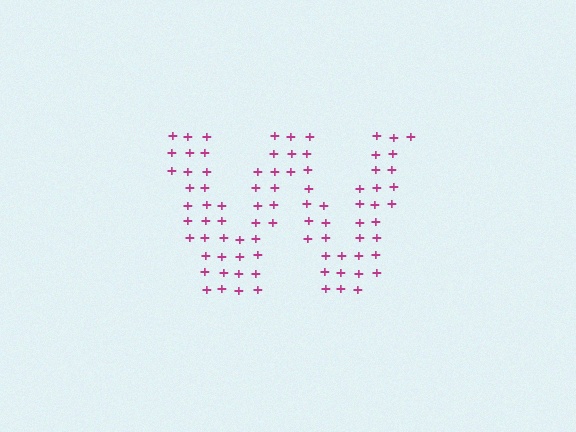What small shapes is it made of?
It is made of small plus signs.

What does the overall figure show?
The overall figure shows the letter W.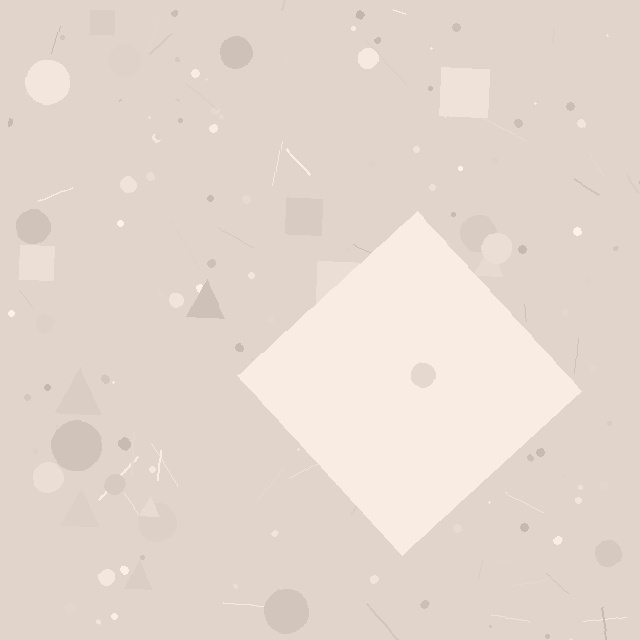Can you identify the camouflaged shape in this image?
The camouflaged shape is a diamond.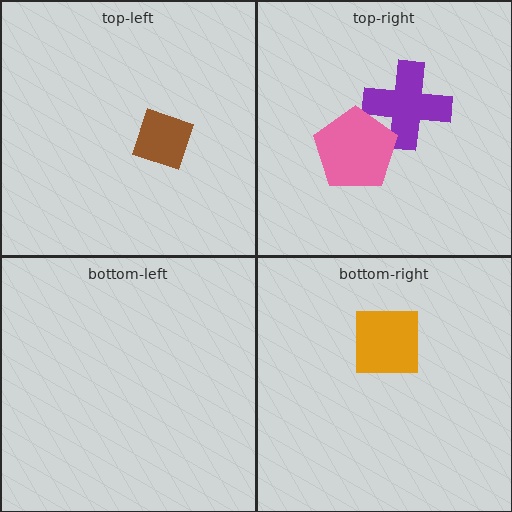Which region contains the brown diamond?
The top-left region.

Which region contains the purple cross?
The top-right region.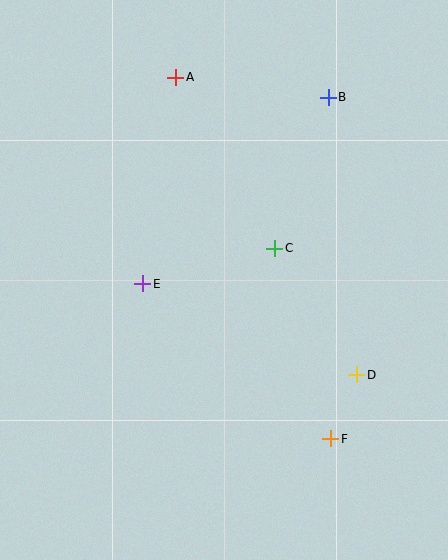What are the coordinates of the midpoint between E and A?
The midpoint between E and A is at (159, 181).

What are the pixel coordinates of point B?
Point B is at (328, 97).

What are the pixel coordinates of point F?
Point F is at (331, 439).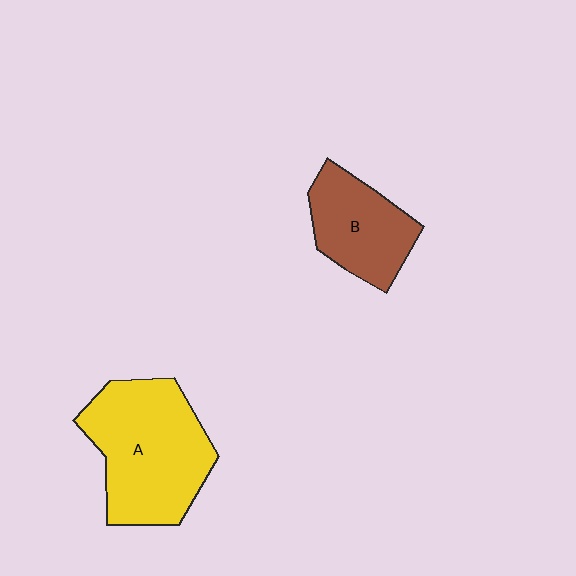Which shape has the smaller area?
Shape B (brown).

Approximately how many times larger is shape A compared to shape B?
Approximately 1.7 times.